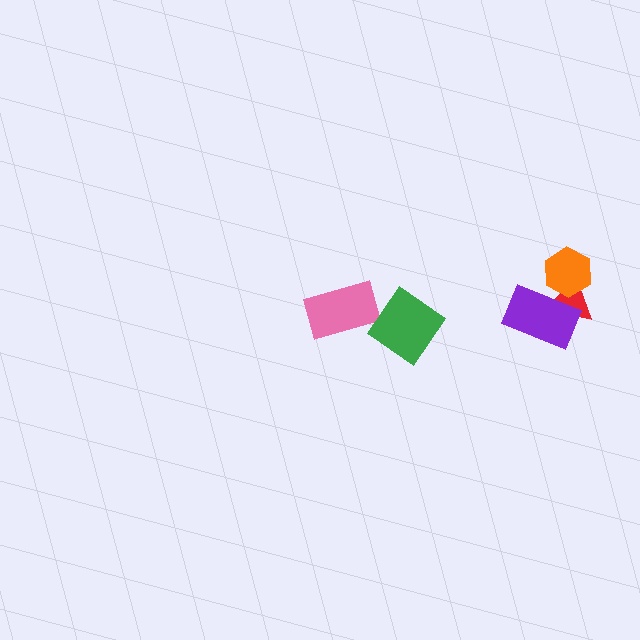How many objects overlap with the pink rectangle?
1 object overlaps with the pink rectangle.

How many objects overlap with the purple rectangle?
2 objects overlap with the purple rectangle.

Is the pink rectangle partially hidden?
Yes, it is partially covered by another shape.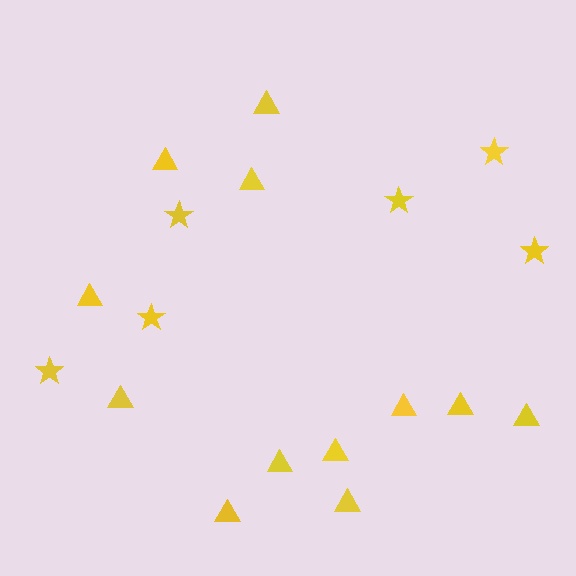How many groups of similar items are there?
There are 2 groups: one group of stars (6) and one group of triangles (12).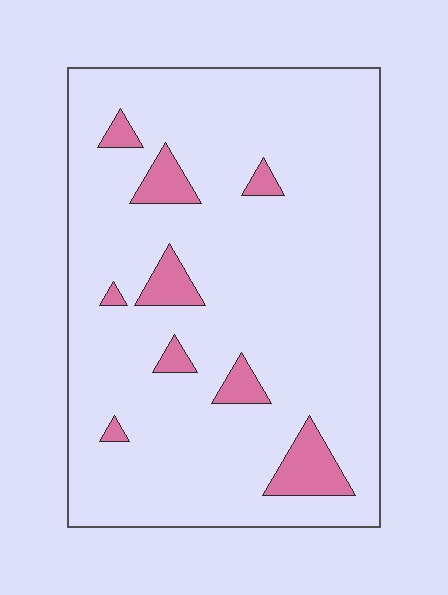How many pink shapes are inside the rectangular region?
9.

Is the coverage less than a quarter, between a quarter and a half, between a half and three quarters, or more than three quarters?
Less than a quarter.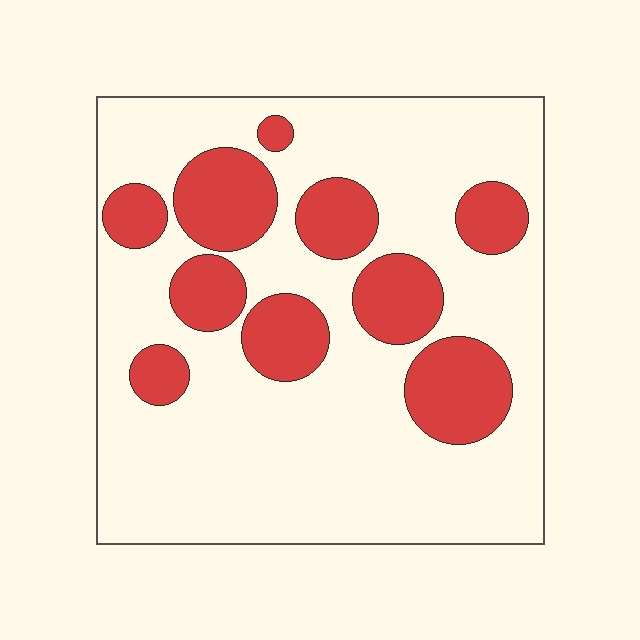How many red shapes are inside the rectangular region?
10.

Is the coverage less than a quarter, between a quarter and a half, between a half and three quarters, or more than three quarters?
Between a quarter and a half.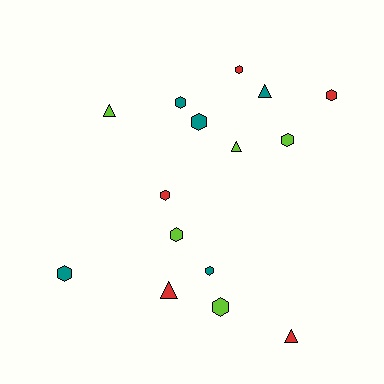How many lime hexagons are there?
There are 3 lime hexagons.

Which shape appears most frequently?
Hexagon, with 10 objects.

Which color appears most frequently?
Teal, with 5 objects.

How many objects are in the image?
There are 15 objects.